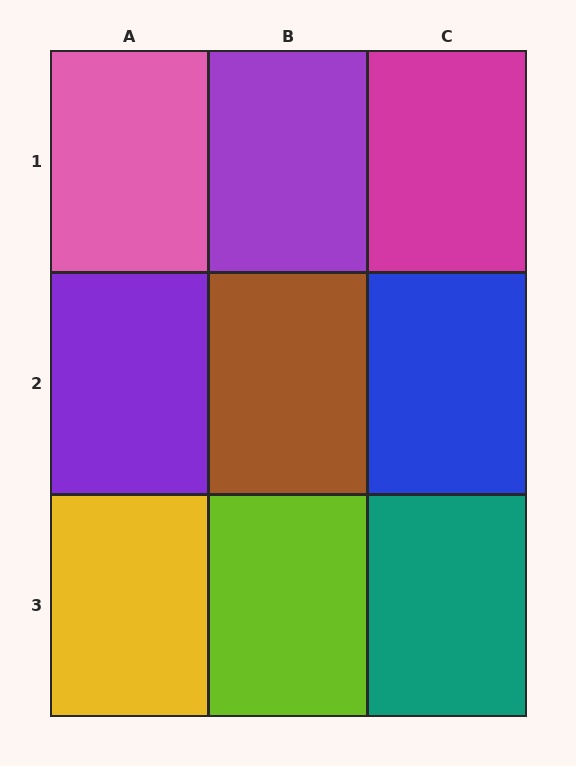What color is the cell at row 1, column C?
Magenta.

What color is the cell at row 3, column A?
Yellow.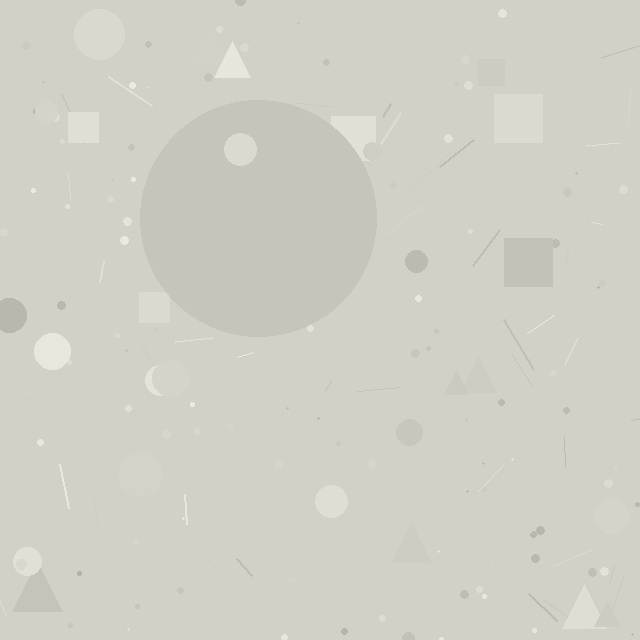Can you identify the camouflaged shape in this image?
The camouflaged shape is a circle.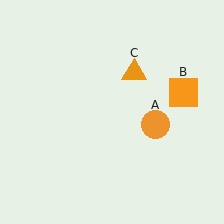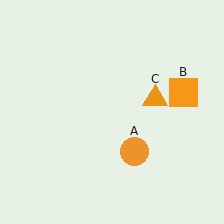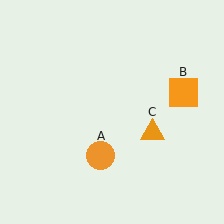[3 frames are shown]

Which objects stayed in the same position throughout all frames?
Orange square (object B) remained stationary.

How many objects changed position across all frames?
2 objects changed position: orange circle (object A), orange triangle (object C).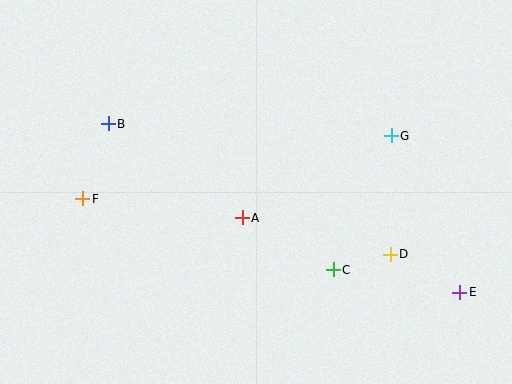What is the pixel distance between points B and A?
The distance between B and A is 164 pixels.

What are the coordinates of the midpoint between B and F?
The midpoint between B and F is at (96, 161).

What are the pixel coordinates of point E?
Point E is at (460, 292).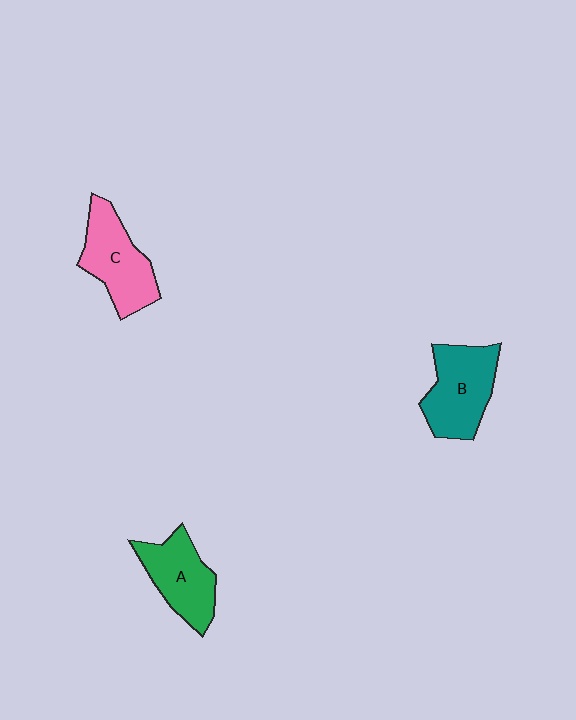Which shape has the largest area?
Shape B (teal).